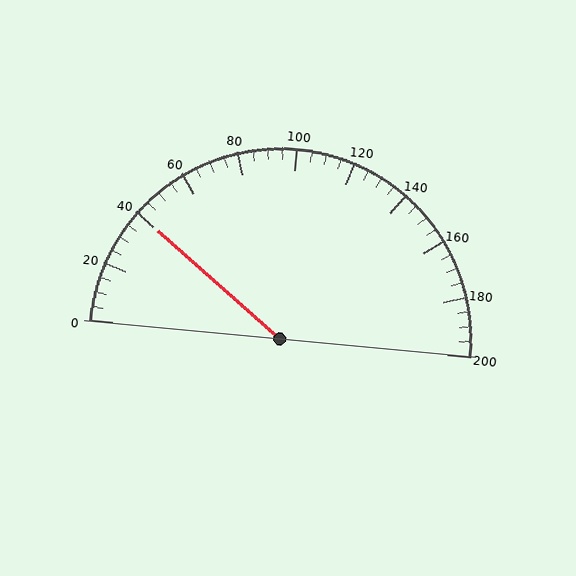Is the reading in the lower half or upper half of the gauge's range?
The reading is in the lower half of the range (0 to 200).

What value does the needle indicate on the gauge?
The needle indicates approximately 40.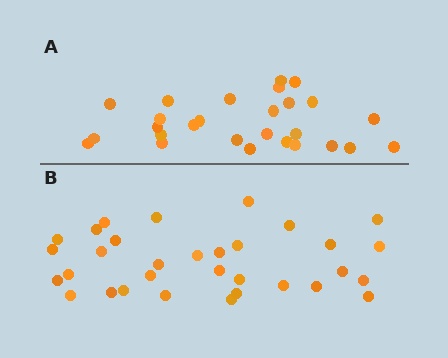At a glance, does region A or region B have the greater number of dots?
Region B (the bottom region) has more dots.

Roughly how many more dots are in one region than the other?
Region B has about 5 more dots than region A.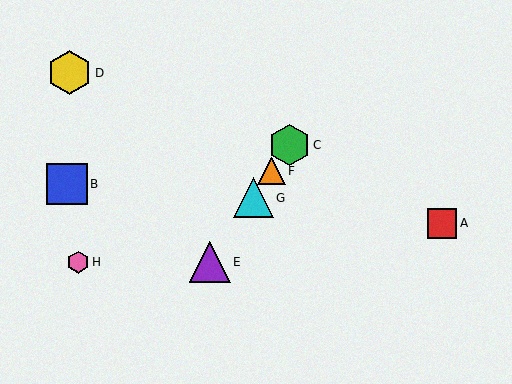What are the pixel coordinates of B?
Object B is at (67, 184).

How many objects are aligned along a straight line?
4 objects (C, E, F, G) are aligned along a straight line.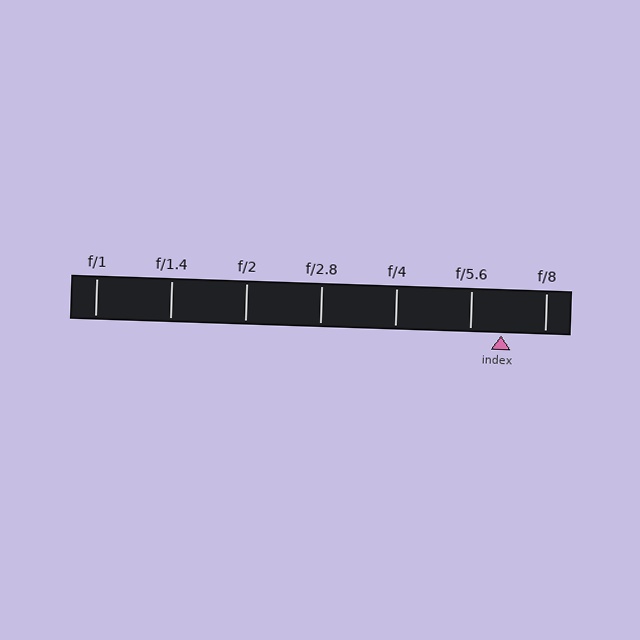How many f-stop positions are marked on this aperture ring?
There are 7 f-stop positions marked.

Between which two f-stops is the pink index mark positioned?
The index mark is between f/5.6 and f/8.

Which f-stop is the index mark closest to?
The index mark is closest to f/5.6.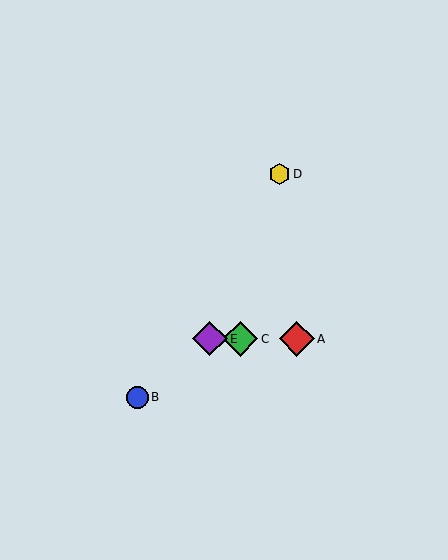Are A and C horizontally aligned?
Yes, both are at y≈339.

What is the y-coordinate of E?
Object E is at y≈339.